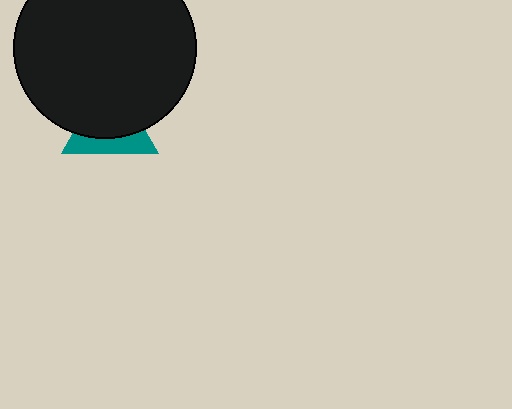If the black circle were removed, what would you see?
You would see the complete teal triangle.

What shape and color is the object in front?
The object in front is a black circle.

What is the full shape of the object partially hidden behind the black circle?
The partially hidden object is a teal triangle.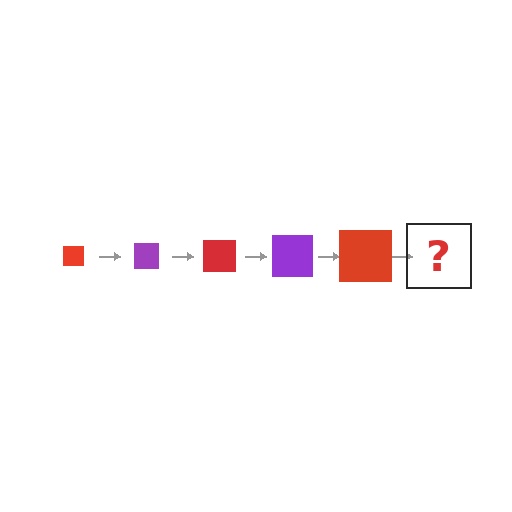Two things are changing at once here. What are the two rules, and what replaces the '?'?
The two rules are that the square grows larger each step and the color cycles through red and purple. The '?' should be a purple square, larger than the previous one.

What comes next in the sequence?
The next element should be a purple square, larger than the previous one.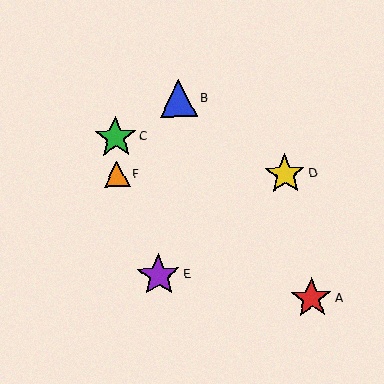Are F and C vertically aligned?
Yes, both are at x≈117.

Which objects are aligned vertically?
Objects C, F are aligned vertically.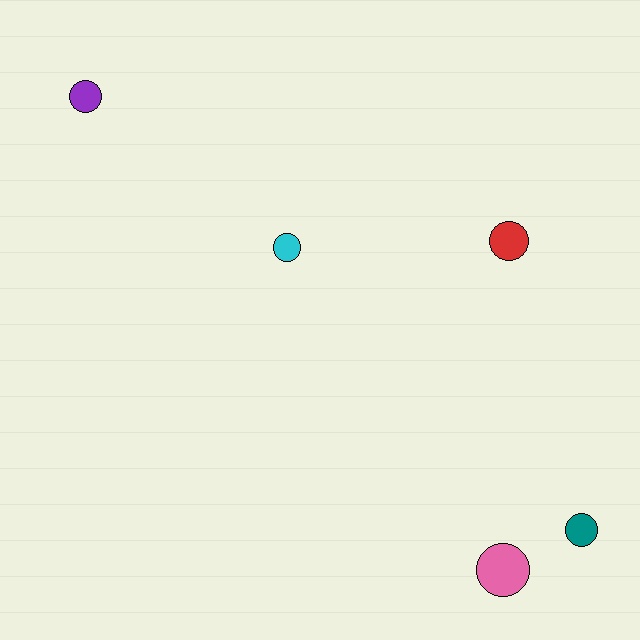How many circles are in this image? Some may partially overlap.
There are 5 circles.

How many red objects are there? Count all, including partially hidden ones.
There is 1 red object.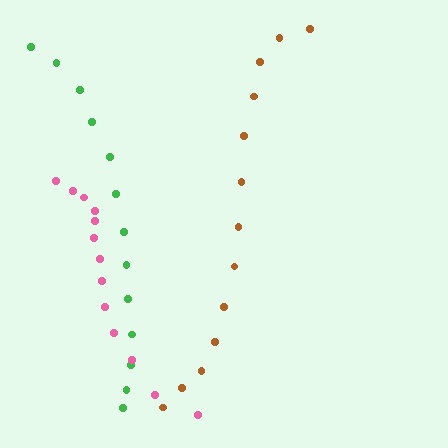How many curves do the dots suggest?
There are 3 distinct paths.